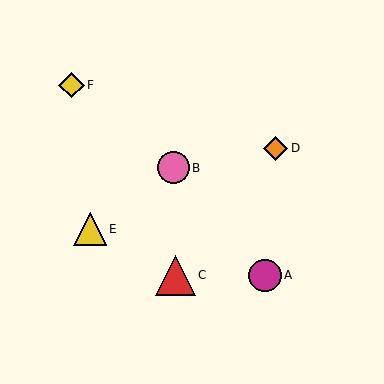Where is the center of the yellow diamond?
The center of the yellow diamond is at (71, 85).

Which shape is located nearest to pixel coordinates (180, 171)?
The pink circle (labeled B) at (174, 168) is nearest to that location.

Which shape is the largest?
The red triangle (labeled C) is the largest.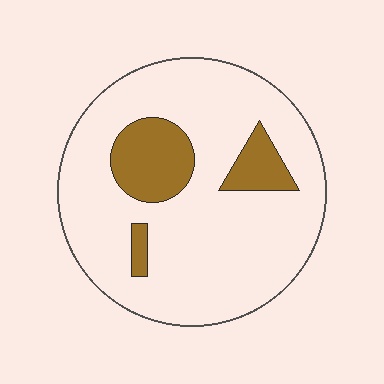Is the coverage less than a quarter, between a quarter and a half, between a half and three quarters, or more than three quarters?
Less than a quarter.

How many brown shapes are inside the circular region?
3.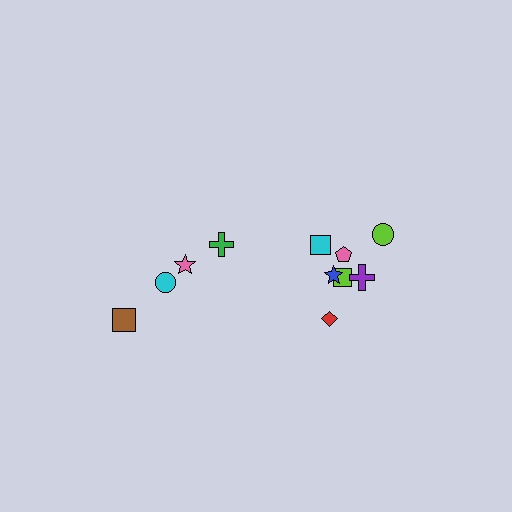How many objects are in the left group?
There are 4 objects.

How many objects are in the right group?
There are 7 objects.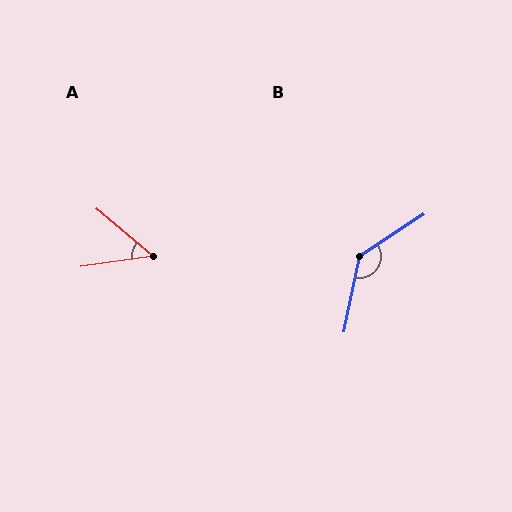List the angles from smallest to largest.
A (48°), B (135°).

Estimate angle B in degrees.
Approximately 135 degrees.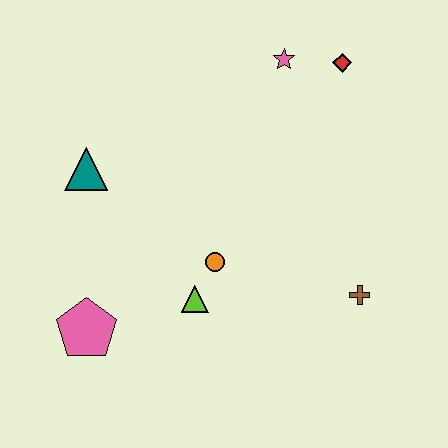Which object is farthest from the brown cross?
The teal triangle is farthest from the brown cross.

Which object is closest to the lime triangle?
The orange circle is closest to the lime triangle.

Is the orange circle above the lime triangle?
Yes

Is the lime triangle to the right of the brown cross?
No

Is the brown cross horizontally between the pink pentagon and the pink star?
No